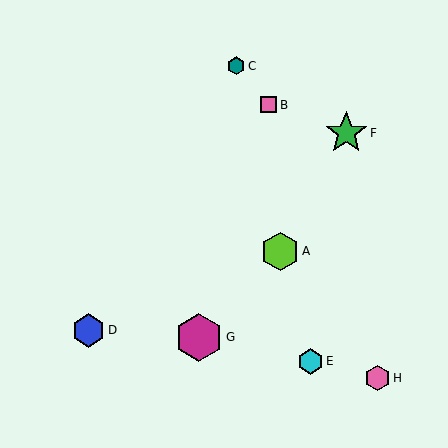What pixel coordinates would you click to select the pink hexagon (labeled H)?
Click at (378, 378) to select the pink hexagon H.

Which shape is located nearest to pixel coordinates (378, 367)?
The pink hexagon (labeled H) at (378, 378) is nearest to that location.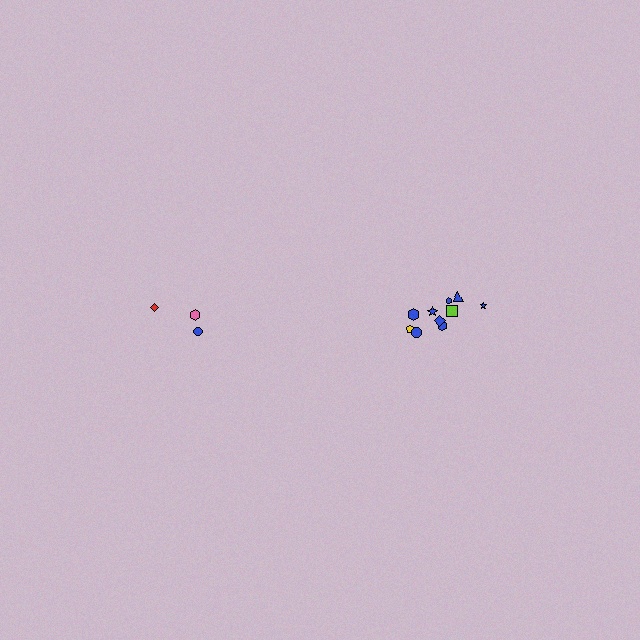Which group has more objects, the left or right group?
The right group.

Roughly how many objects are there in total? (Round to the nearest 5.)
Roughly 15 objects in total.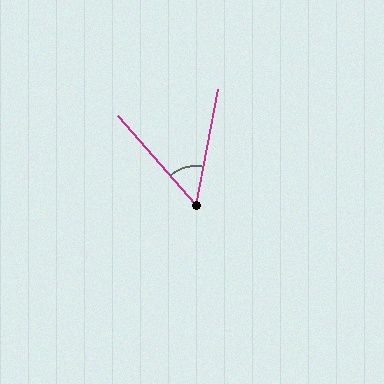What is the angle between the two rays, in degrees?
Approximately 52 degrees.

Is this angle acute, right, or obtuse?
It is acute.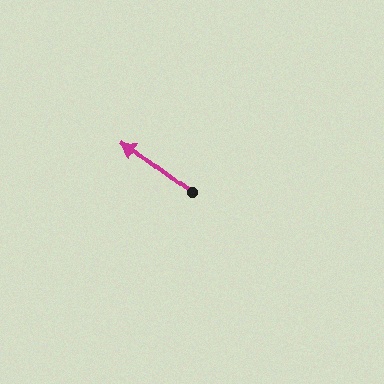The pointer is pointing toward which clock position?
Roughly 10 o'clock.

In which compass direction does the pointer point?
Northwest.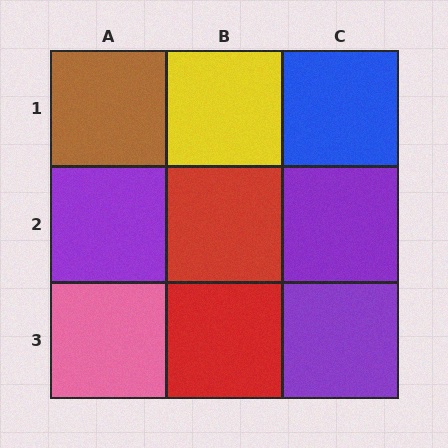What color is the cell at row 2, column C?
Purple.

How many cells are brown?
1 cell is brown.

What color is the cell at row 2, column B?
Red.